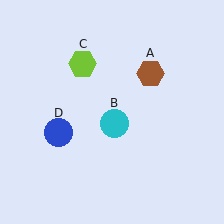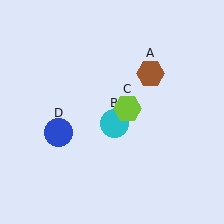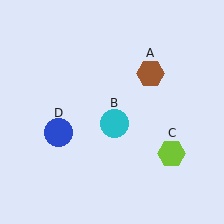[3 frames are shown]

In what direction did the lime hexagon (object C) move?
The lime hexagon (object C) moved down and to the right.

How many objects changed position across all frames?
1 object changed position: lime hexagon (object C).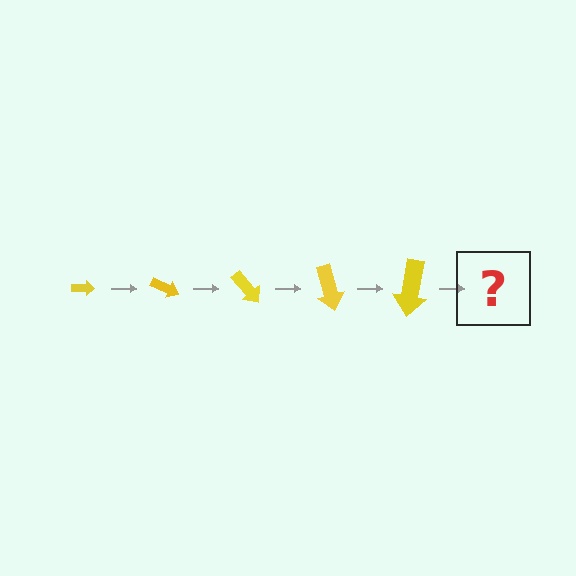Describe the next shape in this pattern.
It should be an arrow, larger than the previous one and rotated 125 degrees from the start.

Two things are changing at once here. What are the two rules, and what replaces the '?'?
The two rules are that the arrow grows larger each step and it rotates 25 degrees each step. The '?' should be an arrow, larger than the previous one and rotated 125 degrees from the start.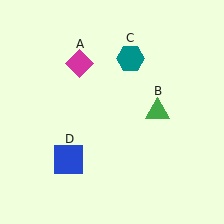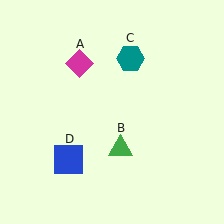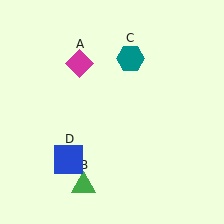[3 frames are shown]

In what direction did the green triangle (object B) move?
The green triangle (object B) moved down and to the left.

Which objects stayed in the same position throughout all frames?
Magenta diamond (object A) and teal hexagon (object C) and blue square (object D) remained stationary.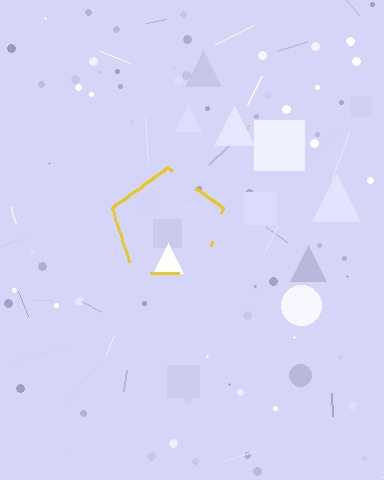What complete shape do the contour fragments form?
The contour fragments form a pentagon.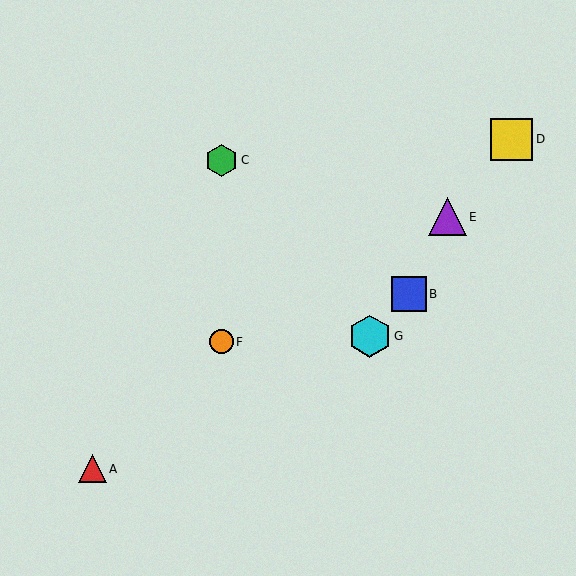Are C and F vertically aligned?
Yes, both are at x≈222.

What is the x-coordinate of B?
Object B is at x≈409.